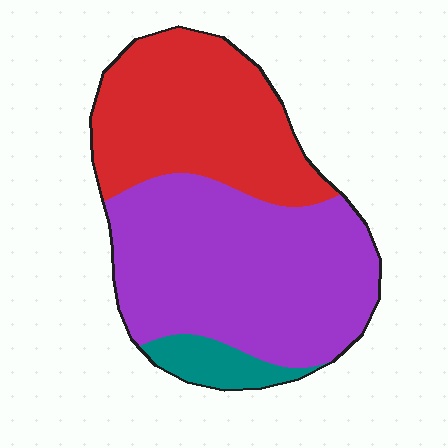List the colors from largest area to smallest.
From largest to smallest: purple, red, teal.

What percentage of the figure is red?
Red takes up between a quarter and a half of the figure.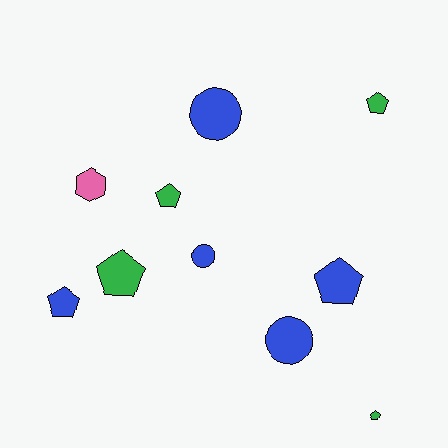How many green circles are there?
There are no green circles.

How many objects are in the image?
There are 10 objects.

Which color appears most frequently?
Blue, with 5 objects.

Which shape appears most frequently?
Pentagon, with 6 objects.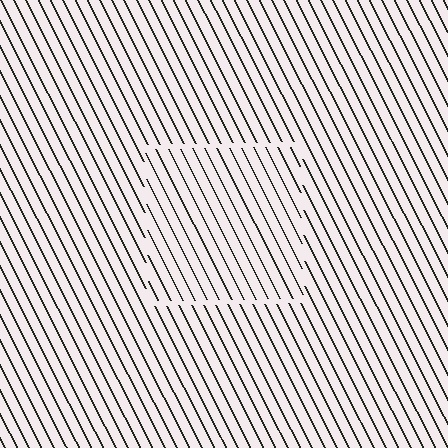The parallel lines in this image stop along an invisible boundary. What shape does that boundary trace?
An illusory square. The interior of the shape contains the same grating, shifted by half a period — the contour is defined by the phase discontinuity where line-ends from the inner and outer gratings abut.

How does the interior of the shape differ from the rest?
The interior of the shape contains the same grating, shifted by half a period — the contour is defined by the phase discontinuity where line-ends from the inner and outer gratings abut.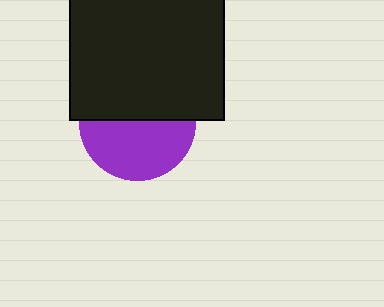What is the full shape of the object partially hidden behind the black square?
The partially hidden object is a purple circle.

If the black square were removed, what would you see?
You would see the complete purple circle.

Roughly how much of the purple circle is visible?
About half of it is visible (roughly 51%).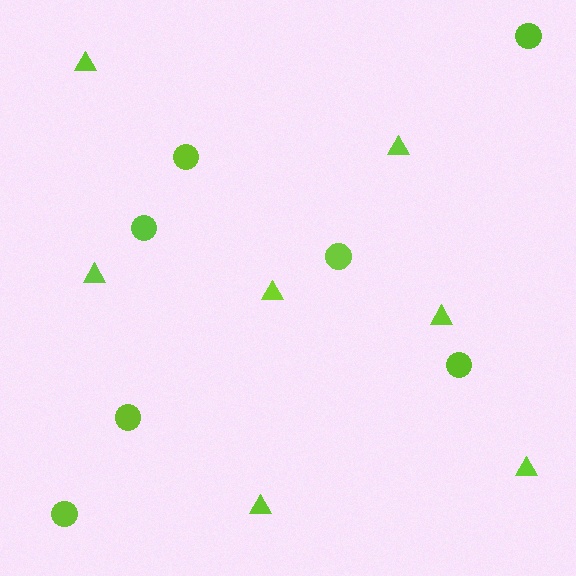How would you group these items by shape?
There are 2 groups: one group of triangles (7) and one group of circles (7).